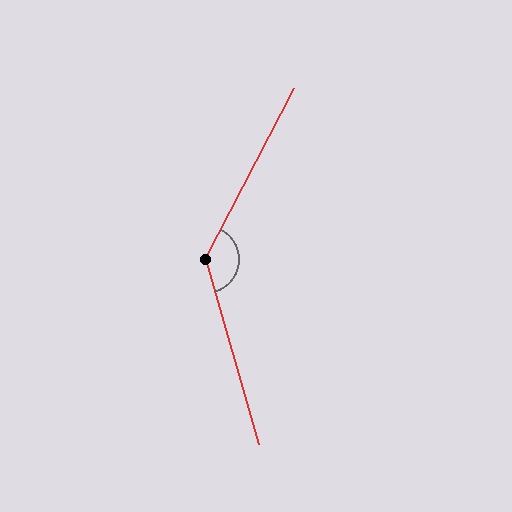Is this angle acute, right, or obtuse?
It is obtuse.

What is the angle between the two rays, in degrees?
Approximately 137 degrees.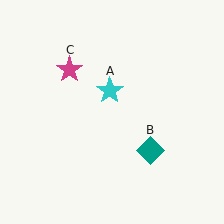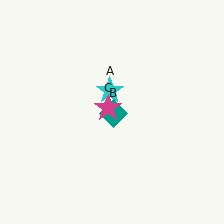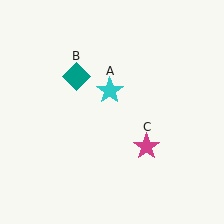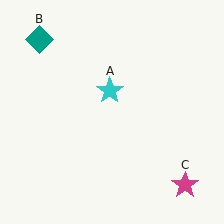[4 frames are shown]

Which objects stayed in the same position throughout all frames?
Cyan star (object A) remained stationary.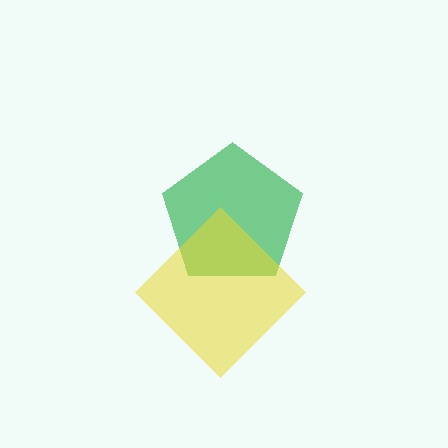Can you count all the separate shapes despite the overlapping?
Yes, there are 2 separate shapes.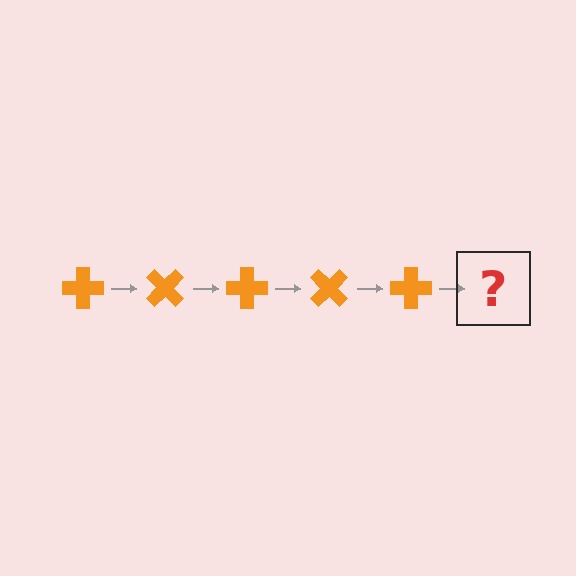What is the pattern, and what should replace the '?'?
The pattern is that the cross rotates 45 degrees each step. The '?' should be an orange cross rotated 225 degrees.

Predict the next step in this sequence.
The next step is an orange cross rotated 225 degrees.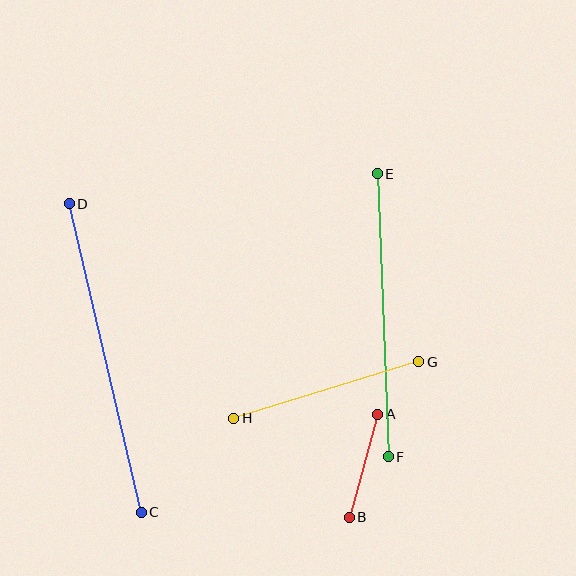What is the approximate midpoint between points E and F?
The midpoint is at approximately (383, 315) pixels.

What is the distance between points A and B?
The distance is approximately 107 pixels.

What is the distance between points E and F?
The distance is approximately 283 pixels.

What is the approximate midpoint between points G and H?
The midpoint is at approximately (326, 390) pixels.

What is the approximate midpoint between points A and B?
The midpoint is at approximately (364, 466) pixels.